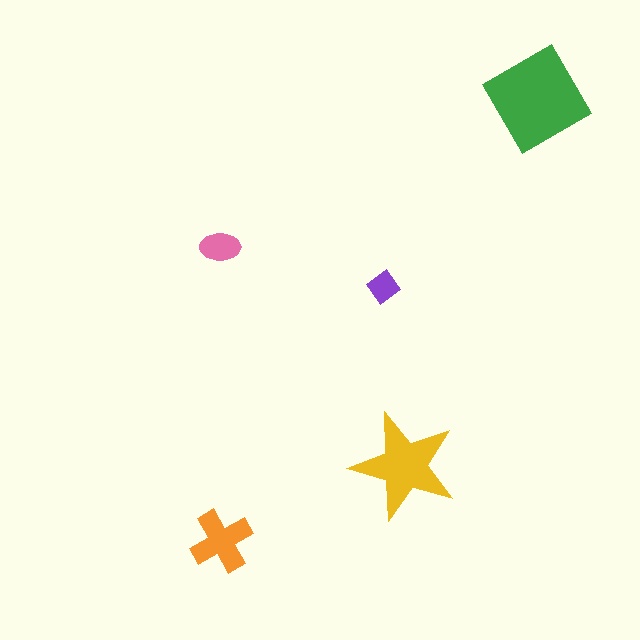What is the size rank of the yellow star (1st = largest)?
2nd.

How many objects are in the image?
There are 5 objects in the image.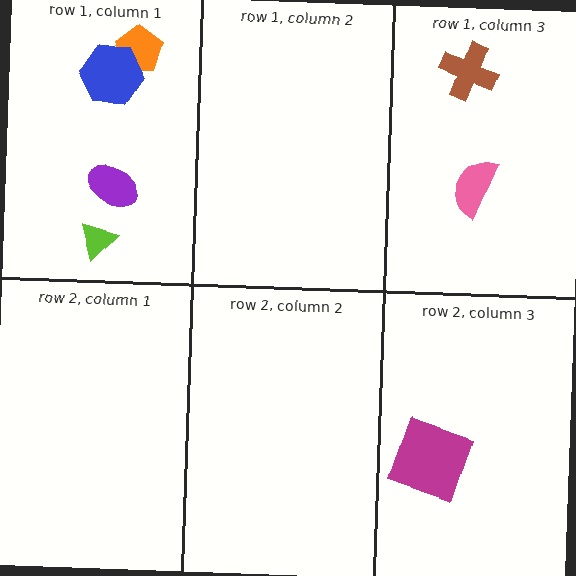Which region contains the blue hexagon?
The row 1, column 1 region.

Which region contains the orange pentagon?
The row 1, column 1 region.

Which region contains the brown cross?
The row 1, column 3 region.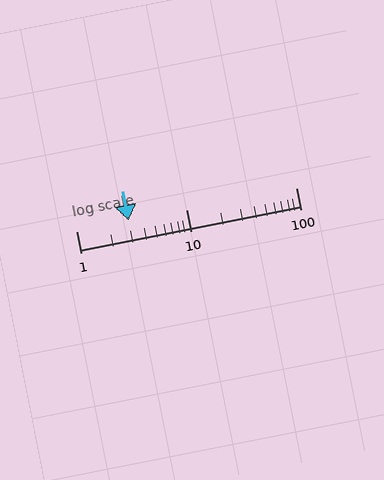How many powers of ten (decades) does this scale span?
The scale spans 2 decades, from 1 to 100.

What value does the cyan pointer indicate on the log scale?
The pointer indicates approximately 3.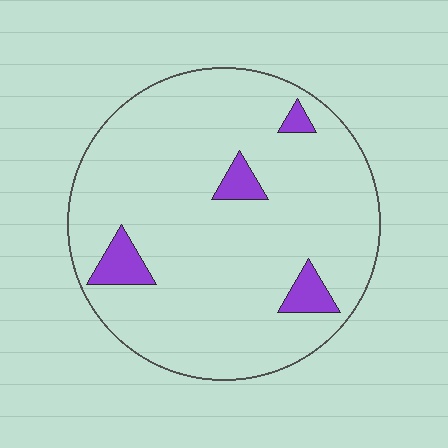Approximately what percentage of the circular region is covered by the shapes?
Approximately 10%.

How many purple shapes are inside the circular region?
4.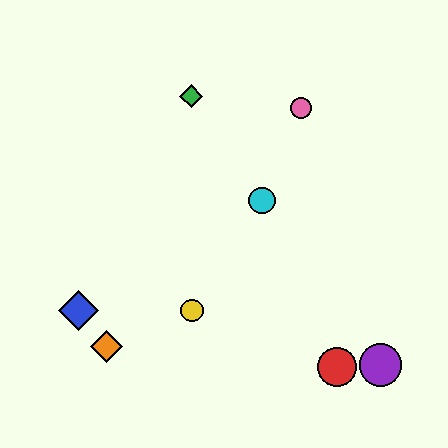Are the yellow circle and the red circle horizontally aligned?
No, the yellow circle is at y≈310 and the red circle is at y≈367.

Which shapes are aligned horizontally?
The blue diamond, the yellow circle are aligned horizontally.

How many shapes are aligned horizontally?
2 shapes (the blue diamond, the yellow circle) are aligned horizontally.